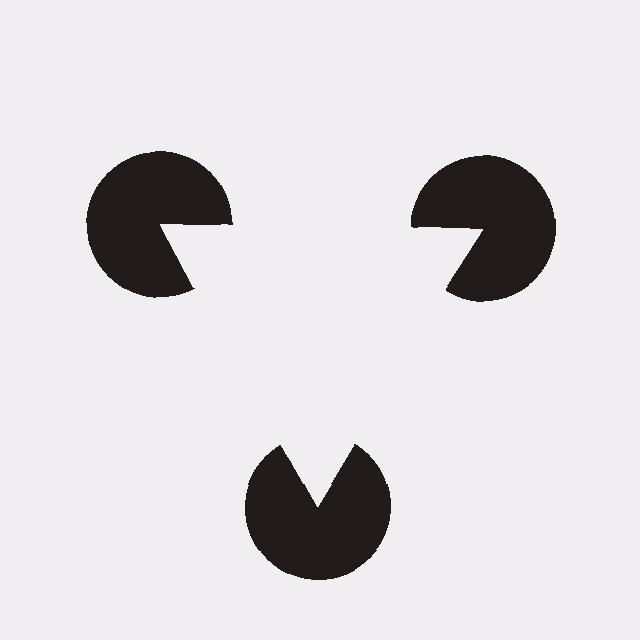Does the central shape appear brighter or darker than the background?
It typically appears slightly brighter than the background, even though no actual brightness change is drawn.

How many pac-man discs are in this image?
There are 3 — one at each vertex of the illusory triangle.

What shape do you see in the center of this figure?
An illusory triangle — its edges are inferred from the aligned wedge cuts in the pac-man discs, not physically drawn.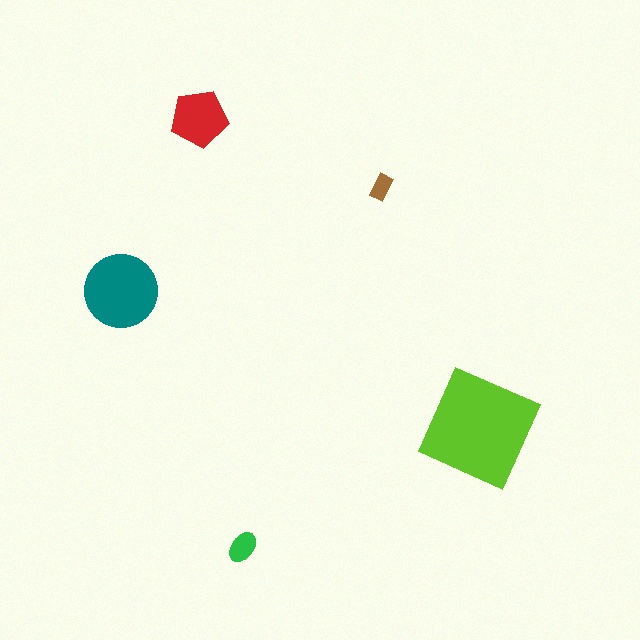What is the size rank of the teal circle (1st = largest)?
2nd.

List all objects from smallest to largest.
The brown rectangle, the green ellipse, the red pentagon, the teal circle, the lime square.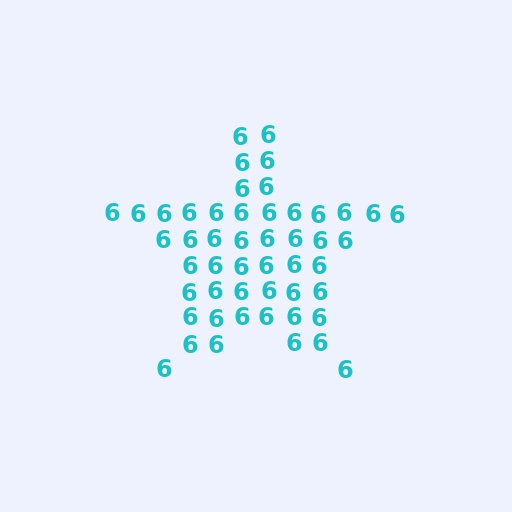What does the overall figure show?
The overall figure shows a star.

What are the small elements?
The small elements are digit 6's.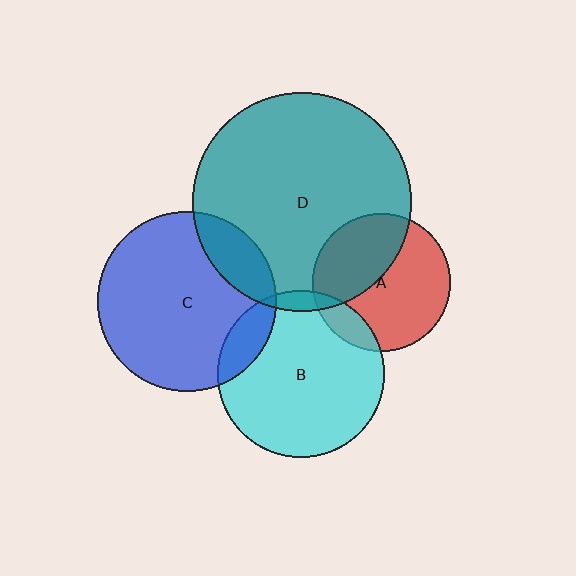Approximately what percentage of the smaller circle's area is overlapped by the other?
Approximately 40%.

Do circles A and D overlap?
Yes.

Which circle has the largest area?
Circle D (teal).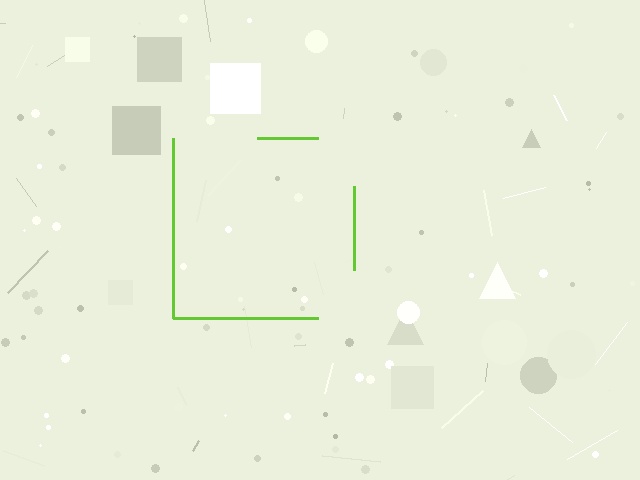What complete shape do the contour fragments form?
The contour fragments form a square.